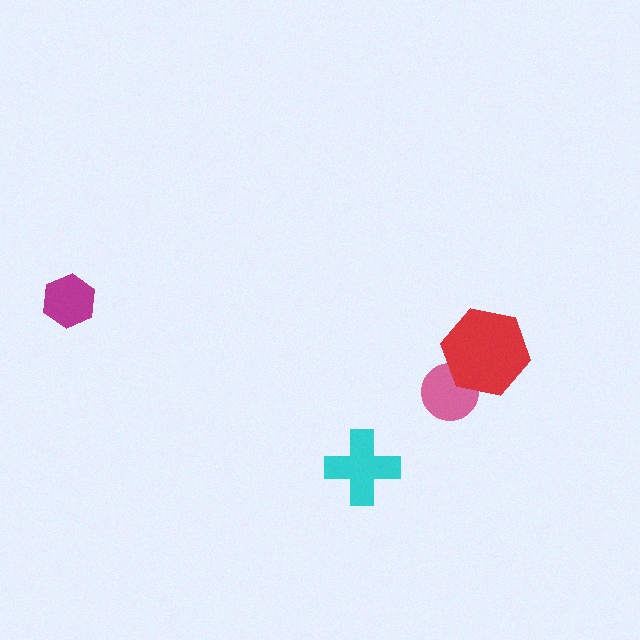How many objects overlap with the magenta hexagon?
0 objects overlap with the magenta hexagon.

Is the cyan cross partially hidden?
No, no other shape covers it.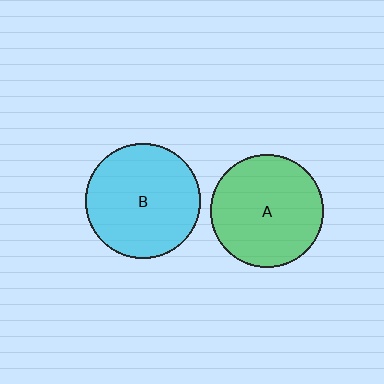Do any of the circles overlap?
No, none of the circles overlap.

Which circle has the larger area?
Circle B (cyan).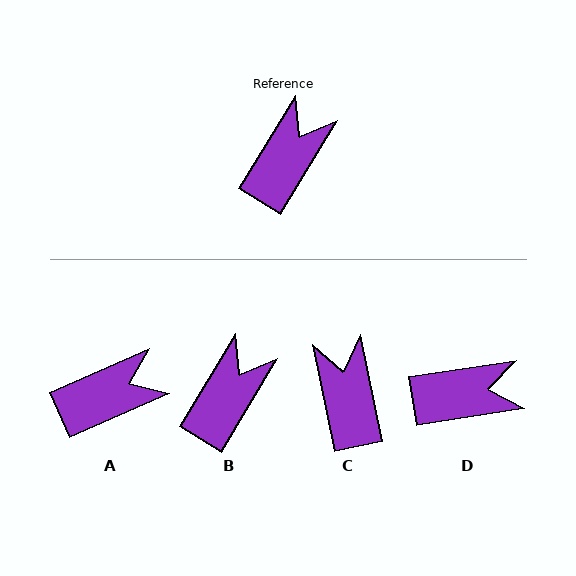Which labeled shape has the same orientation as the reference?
B.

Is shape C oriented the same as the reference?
No, it is off by about 43 degrees.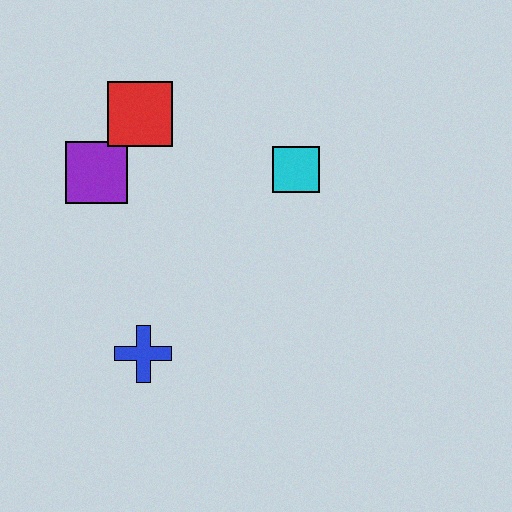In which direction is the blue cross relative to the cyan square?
The blue cross is below the cyan square.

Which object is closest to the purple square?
The red square is closest to the purple square.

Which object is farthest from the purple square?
The cyan square is farthest from the purple square.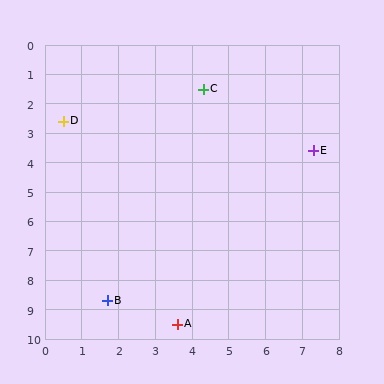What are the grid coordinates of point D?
Point D is at approximately (0.5, 2.6).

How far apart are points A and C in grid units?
Points A and C are about 8.0 grid units apart.